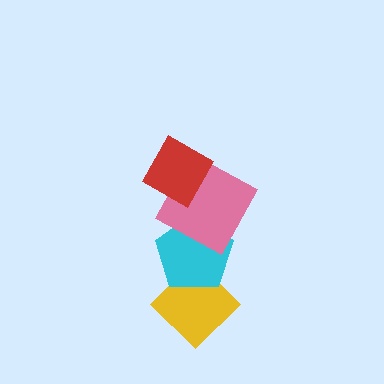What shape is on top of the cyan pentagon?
The pink square is on top of the cyan pentagon.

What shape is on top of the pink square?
The red diamond is on top of the pink square.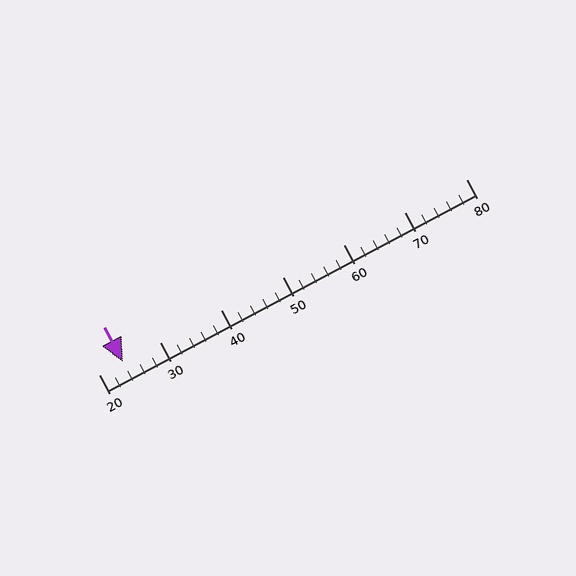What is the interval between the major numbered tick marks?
The major tick marks are spaced 10 units apart.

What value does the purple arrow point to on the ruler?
The purple arrow points to approximately 24.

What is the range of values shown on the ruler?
The ruler shows values from 20 to 80.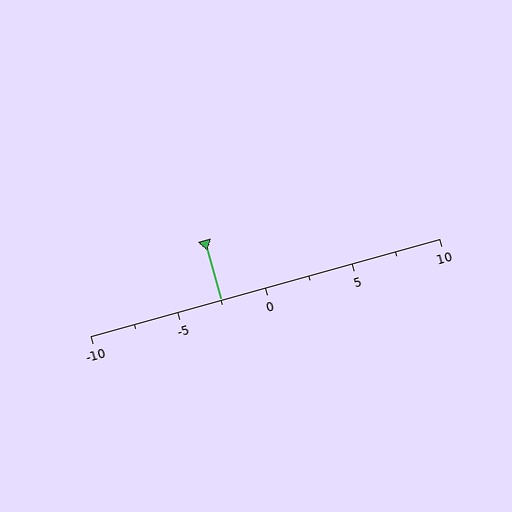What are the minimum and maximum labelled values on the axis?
The axis runs from -10 to 10.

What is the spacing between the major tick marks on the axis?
The major ticks are spaced 5 apart.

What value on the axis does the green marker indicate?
The marker indicates approximately -2.5.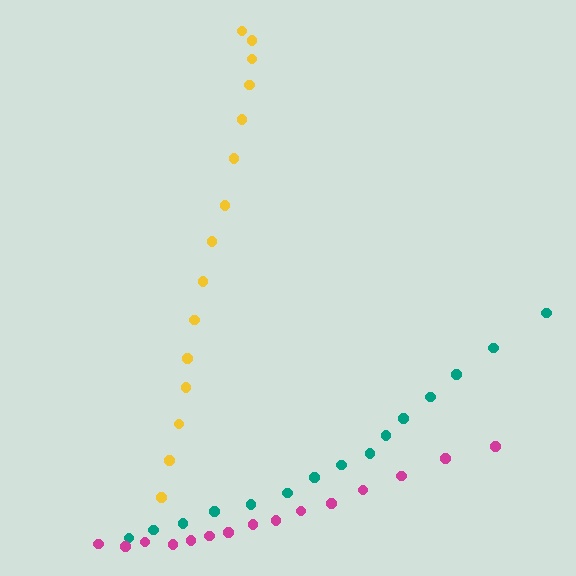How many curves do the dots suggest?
There are 3 distinct paths.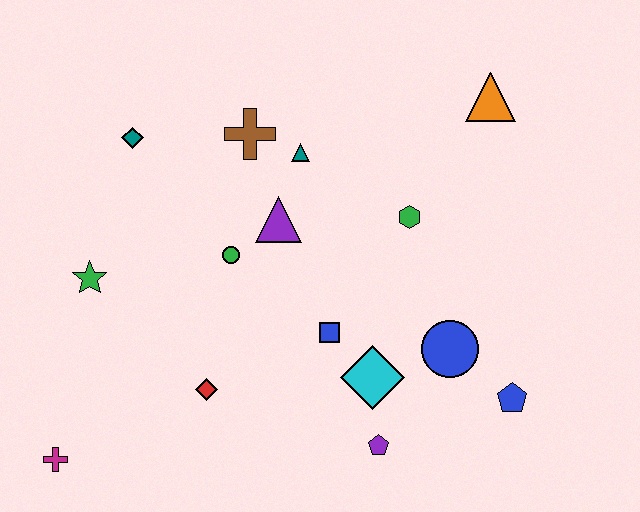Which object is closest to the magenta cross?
The red diamond is closest to the magenta cross.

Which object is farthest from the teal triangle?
The magenta cross is farthest from the teal triangle.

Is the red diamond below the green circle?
Yes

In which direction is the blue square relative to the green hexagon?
The blue square is below the green hexagon.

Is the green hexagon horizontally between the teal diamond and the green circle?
No